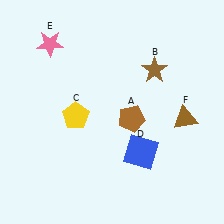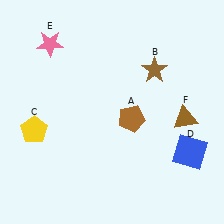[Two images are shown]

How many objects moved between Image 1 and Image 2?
2 objects moved between the two images.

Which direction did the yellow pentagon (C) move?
The yellow pentagon (C) moved left.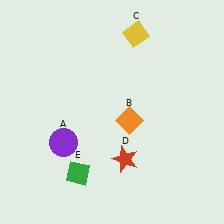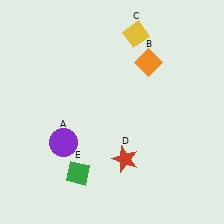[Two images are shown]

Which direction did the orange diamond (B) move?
The orange diamond (B) moved up.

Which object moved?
The orange diamond (B) moved up.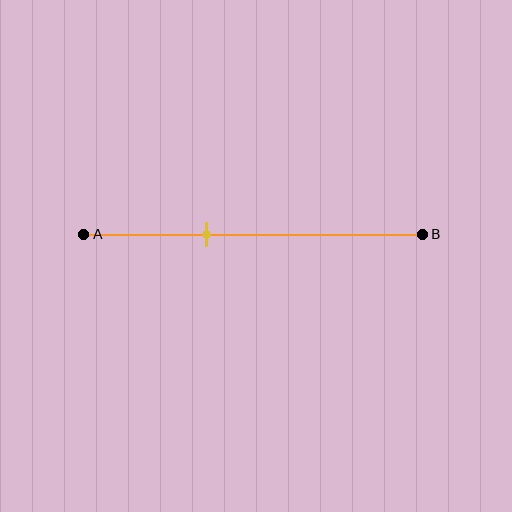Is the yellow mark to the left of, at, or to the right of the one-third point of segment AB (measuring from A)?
The yellow mark is approximately at the one-third point of segment AB.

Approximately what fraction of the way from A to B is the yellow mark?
The yellow mark is approximately 35% of the way from A to B.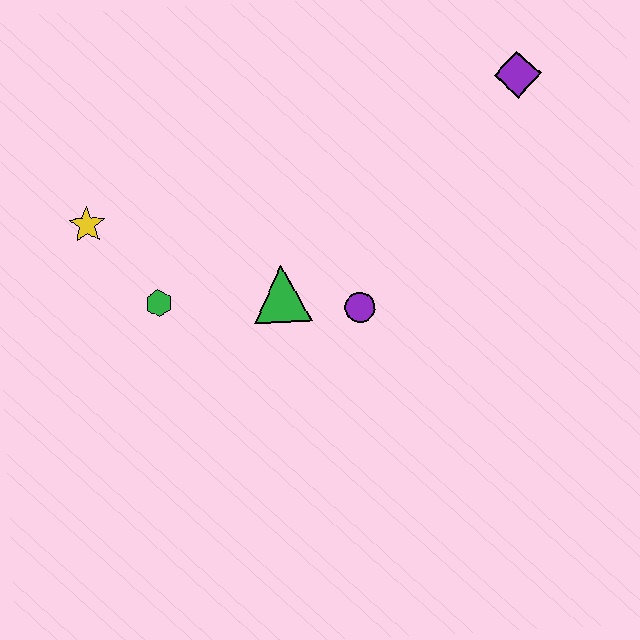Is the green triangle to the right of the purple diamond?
No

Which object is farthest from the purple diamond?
The yellow star is farthest from the purple diamond.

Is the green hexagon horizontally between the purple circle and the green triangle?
No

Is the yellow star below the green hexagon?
No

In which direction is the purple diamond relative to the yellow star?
The purple diamond is to the right of the yellow star.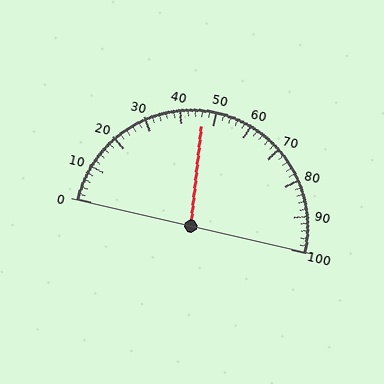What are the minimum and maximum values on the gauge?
The gauge ranges from 0 to 100.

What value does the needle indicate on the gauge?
The needle indicates approximately 46.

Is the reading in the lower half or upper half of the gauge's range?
The reading is in the lower half of the range (0 to 100).